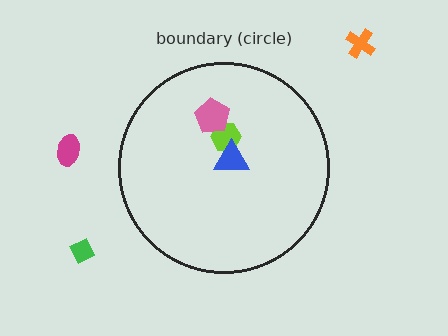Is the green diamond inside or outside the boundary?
Outside.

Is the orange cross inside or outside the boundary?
Outside.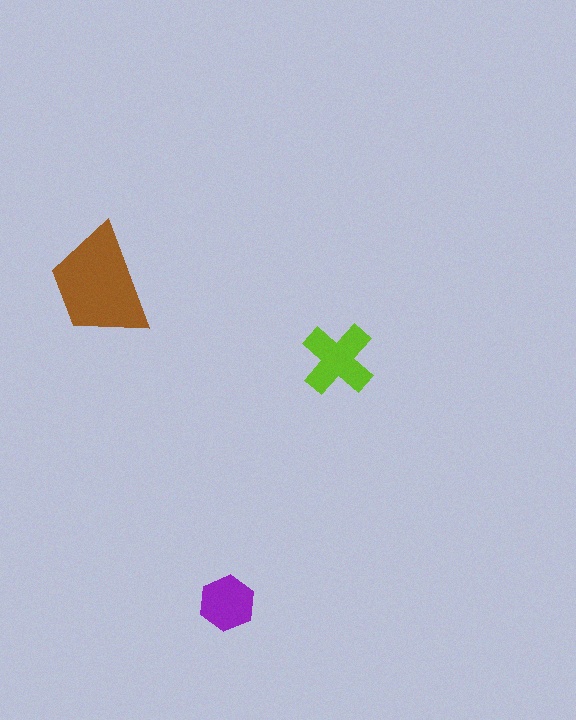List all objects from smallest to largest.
The purple hexagon, the lime cross, the brown trapezoid.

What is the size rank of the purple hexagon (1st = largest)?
3rd.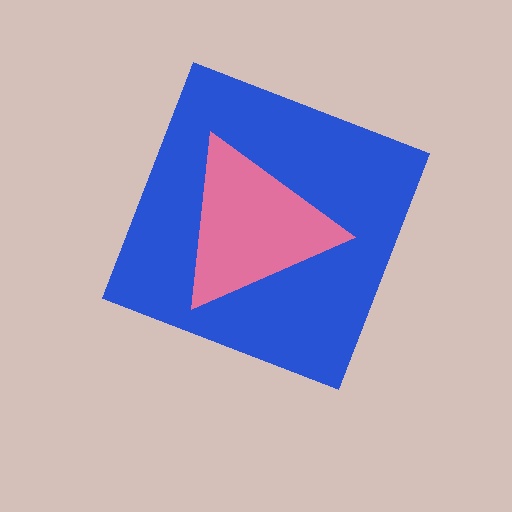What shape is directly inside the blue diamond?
The pink triangle.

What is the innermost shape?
The pink triangle.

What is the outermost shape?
The blue diamond.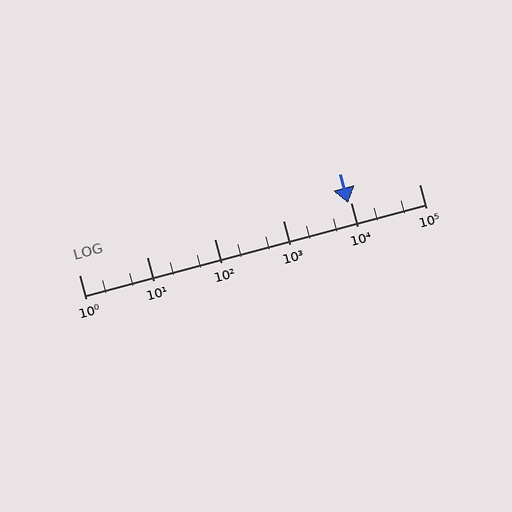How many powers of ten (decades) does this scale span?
The scale spans 5 decades, from 1 to 100000.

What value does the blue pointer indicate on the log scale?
The pointer indicates approximately 9000.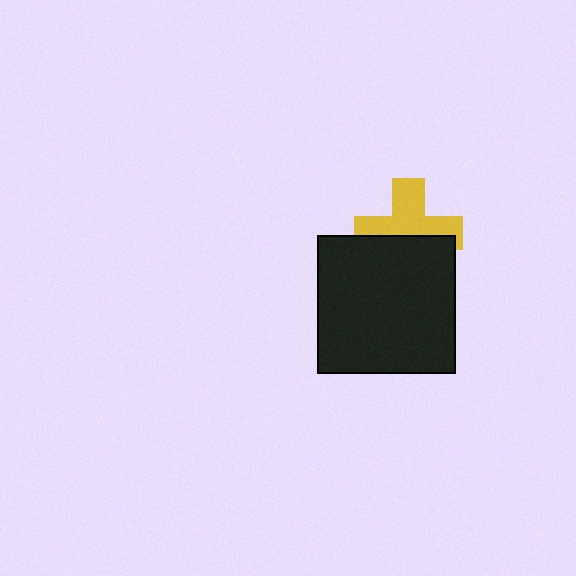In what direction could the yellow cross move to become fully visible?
The yellow cross could move up. That would shift it out from behind the black square entirely.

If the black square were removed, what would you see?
You would see the complete yellow cross.